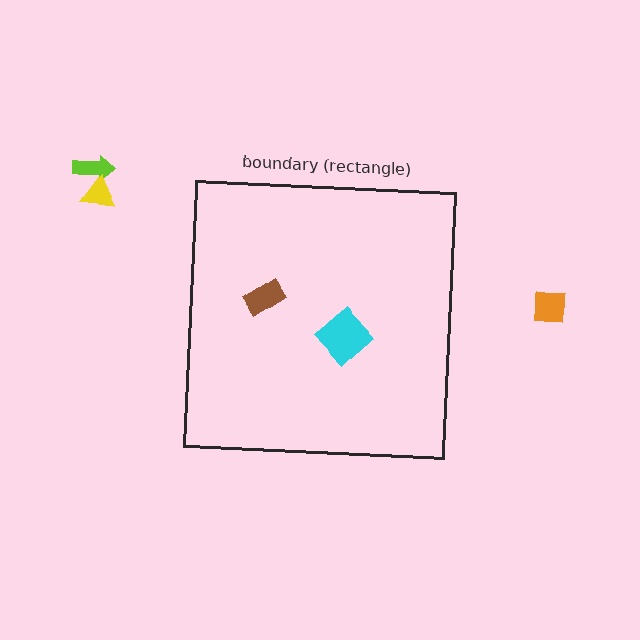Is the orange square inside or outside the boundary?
Outside.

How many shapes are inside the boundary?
2 inside, 3 outside.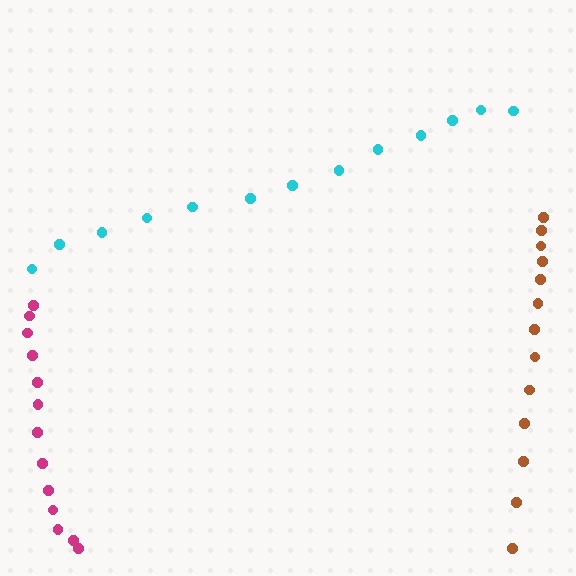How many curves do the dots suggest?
There are 3 distinct paths.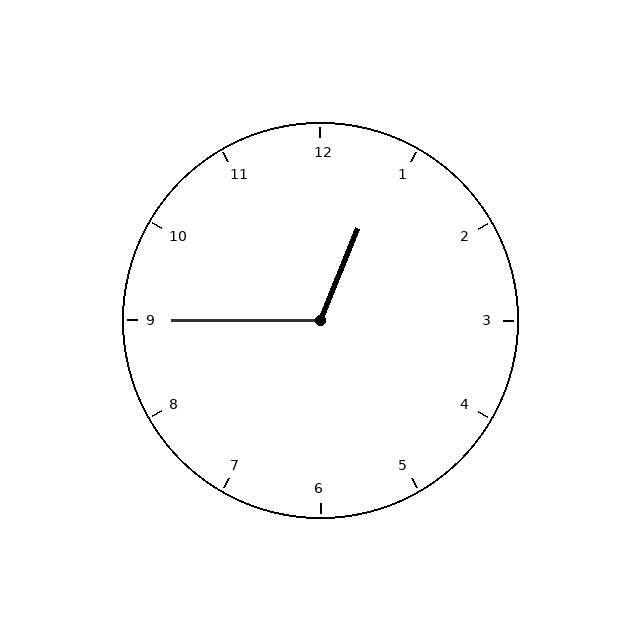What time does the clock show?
12:45.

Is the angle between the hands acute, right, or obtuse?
It is obtuse.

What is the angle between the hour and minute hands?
Approximately 112 degrees.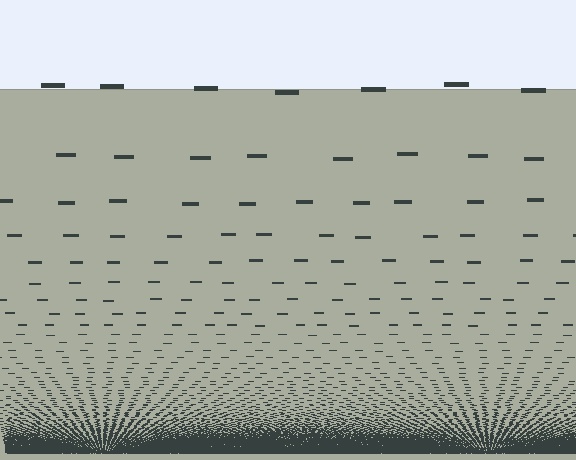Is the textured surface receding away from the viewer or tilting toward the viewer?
The surface appears to tilt toward the viewer. Texture elements get larger and sparser toward the top.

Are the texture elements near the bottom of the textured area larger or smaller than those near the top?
Smaller. The gradient is inverted — elements near the bottom are smaller and denser.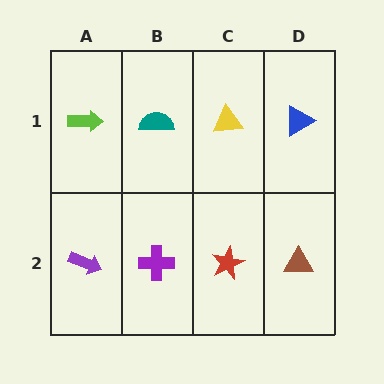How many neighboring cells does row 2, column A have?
2.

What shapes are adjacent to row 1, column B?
A purple cross (row 2, column B), a lime arrow (row 1, column A), a yellow triangle (row 1, column C).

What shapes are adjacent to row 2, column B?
A teal semicircle (row 1, column B), a purple arrow (row 2, column A), a red star (row 2, column C).